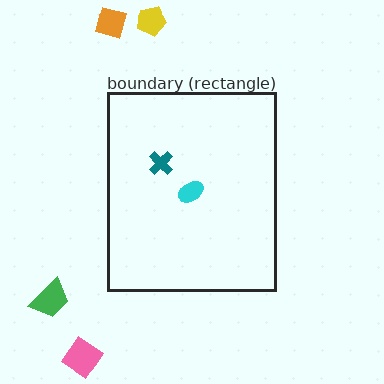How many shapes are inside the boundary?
2 inside, 4 outside.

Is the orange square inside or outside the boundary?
Outside.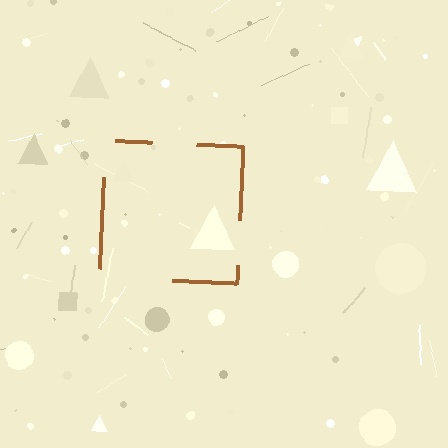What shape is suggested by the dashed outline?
The dashed outline suggests a square.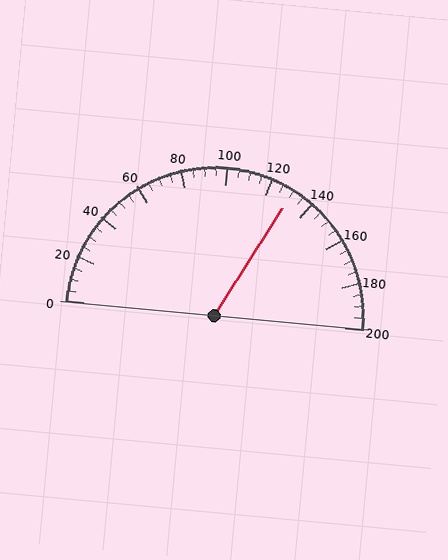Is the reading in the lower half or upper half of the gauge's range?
The reading is in the upper half of the range (0 to 200).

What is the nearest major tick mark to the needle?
The nearest major tick mark is 120.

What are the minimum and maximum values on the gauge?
The gauge ranges from 0 to 200.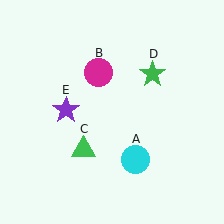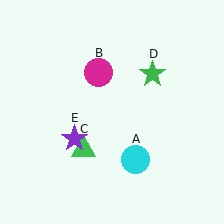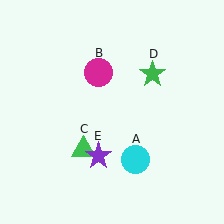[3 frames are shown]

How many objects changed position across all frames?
1 object changed position: purple star (object E).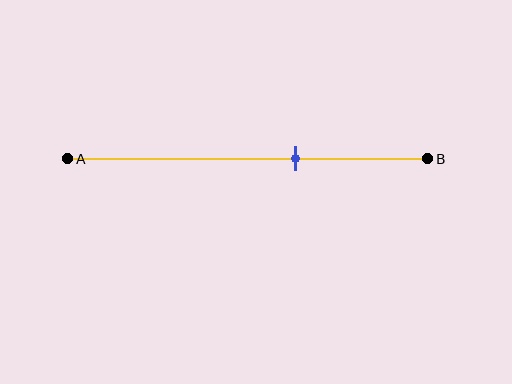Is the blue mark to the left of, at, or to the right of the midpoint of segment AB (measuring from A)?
The blue mark is to the right of the midpoint of segment AB.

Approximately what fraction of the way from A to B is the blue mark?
The blue mark is approximately 65% of the way from A to B.